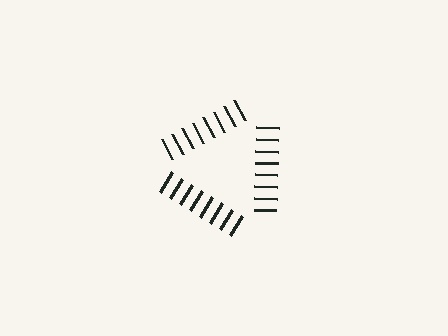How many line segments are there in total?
24 — 8 along each of the 3 edges.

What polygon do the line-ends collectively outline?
An illusory triangle — the line segments terminate on its edges but no continuous stroke is drawn.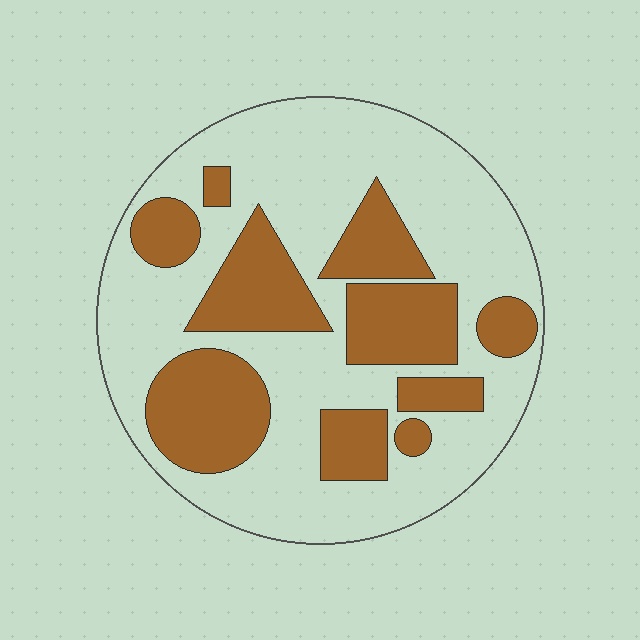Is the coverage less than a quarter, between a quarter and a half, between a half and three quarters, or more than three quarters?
Between a quarter and a half.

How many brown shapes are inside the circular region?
10.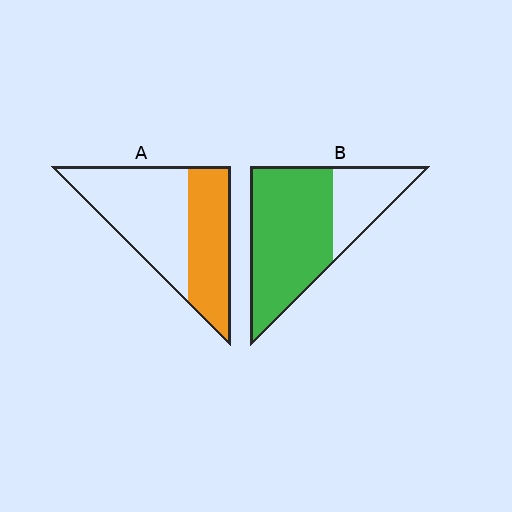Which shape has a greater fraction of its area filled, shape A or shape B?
Shape B.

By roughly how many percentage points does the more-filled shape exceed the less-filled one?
By roughly 30 percentage points (B over A).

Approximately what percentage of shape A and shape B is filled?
A is approximately 40% and B is approximately 70%.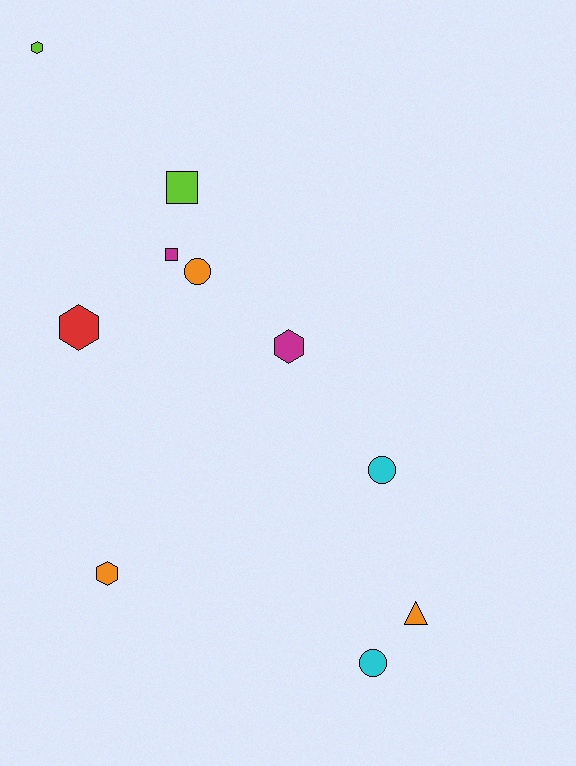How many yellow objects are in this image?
There are no yellow objects.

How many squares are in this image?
There are 2 squares.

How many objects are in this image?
There are 10 objects.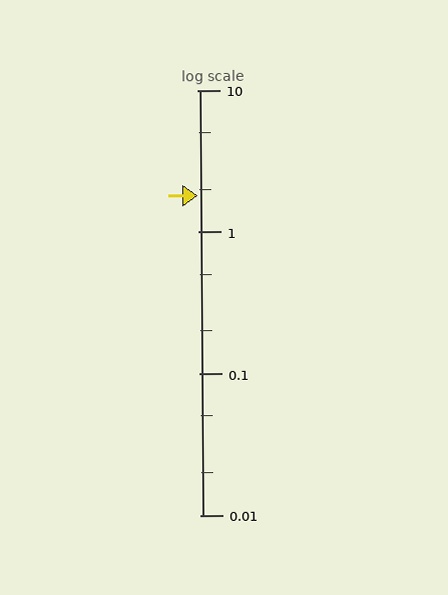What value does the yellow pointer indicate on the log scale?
The pointer indicates approximately 1.8.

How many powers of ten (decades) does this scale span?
The scale spans 3 decades, from 0.01 to 10.